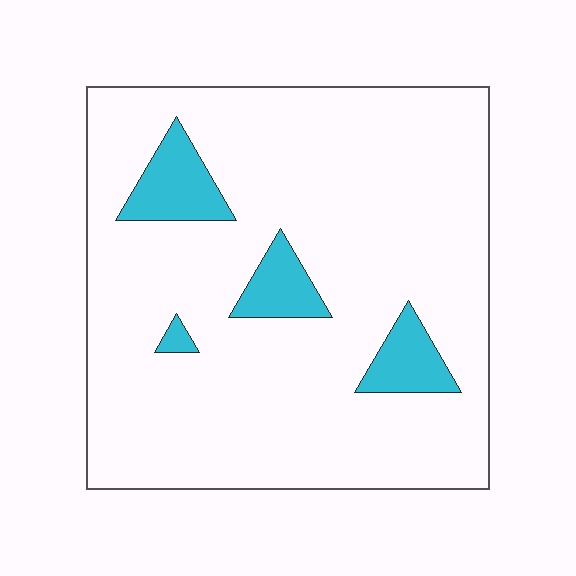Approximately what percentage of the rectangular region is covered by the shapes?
Approximately 10%.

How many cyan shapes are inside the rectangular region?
4.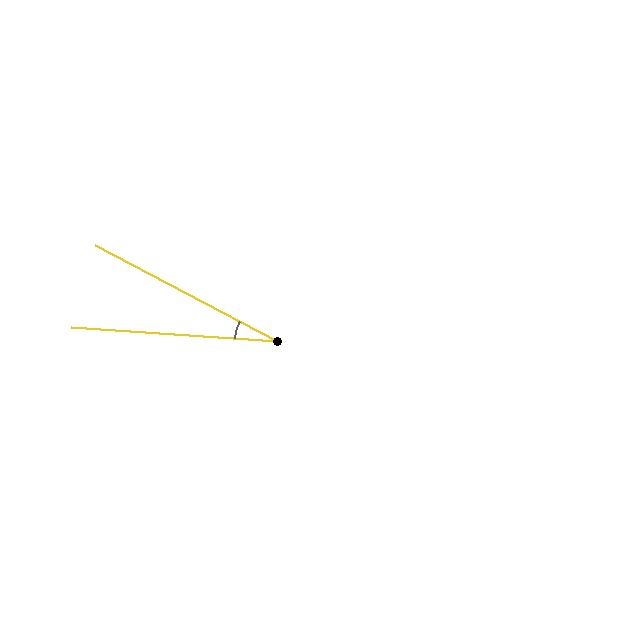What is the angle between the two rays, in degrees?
Approximately 24 degrees.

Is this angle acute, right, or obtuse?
It is acute.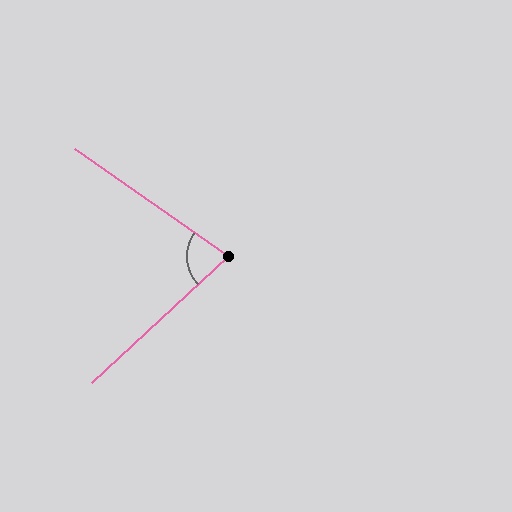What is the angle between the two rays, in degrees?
Approximately 78 degrees.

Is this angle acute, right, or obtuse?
It is acute.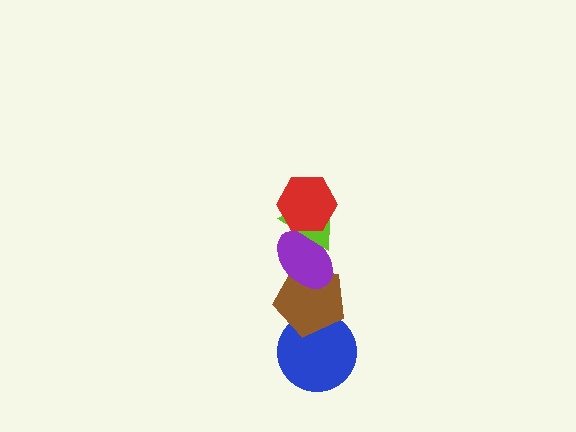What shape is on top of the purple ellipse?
The lime triangle is on top of the purple ellipse.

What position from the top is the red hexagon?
The red hexagon is 1st from the top.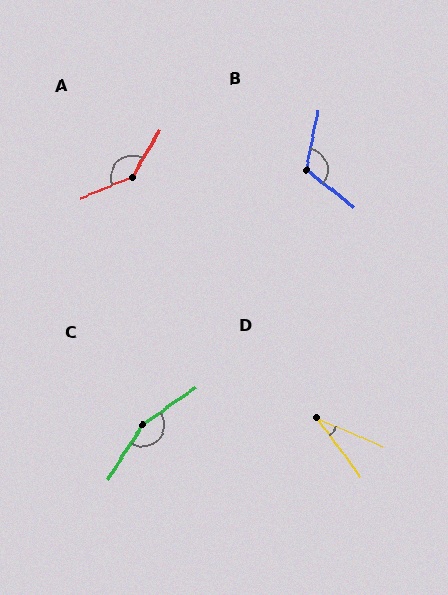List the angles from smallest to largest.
D (30°), B (115°), A (142°), C (157°).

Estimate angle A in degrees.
Approximately 142 degrees.